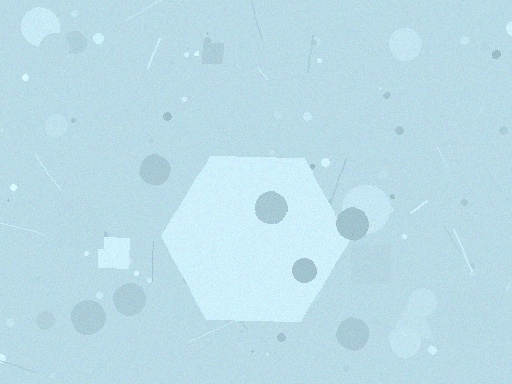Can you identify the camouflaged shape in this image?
The camouflaged shape is a hexagon.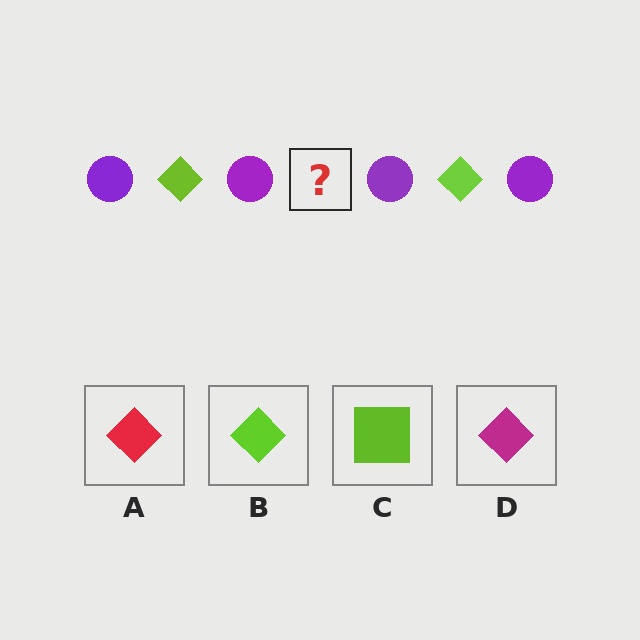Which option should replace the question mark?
Option B.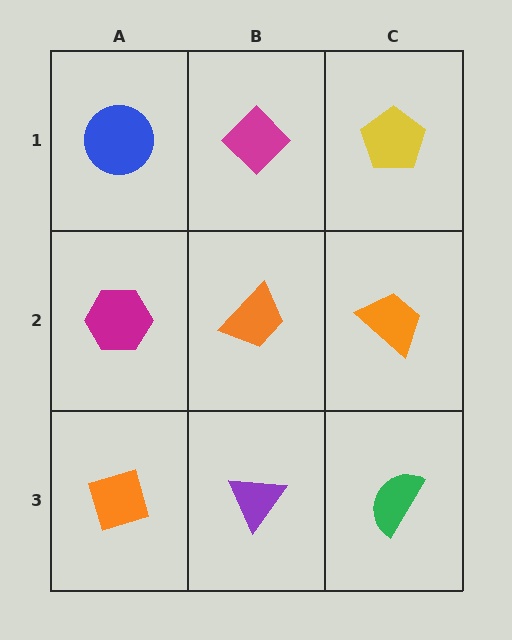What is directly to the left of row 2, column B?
A magenta hexagon.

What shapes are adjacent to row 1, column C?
An orange trapezoid (row 2, column C), a magenta diamond (row 1, column B).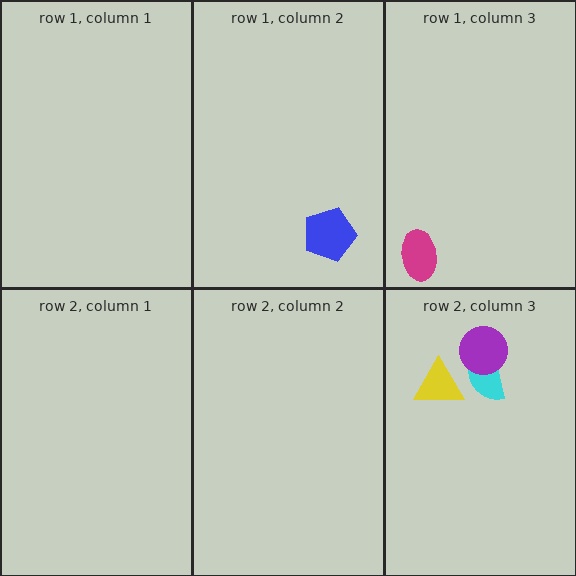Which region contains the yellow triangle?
The row 2, column 3 region.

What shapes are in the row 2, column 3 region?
The yellow triangle, the cyan semicircle, the purple circle.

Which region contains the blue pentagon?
The row 1, column 2 region.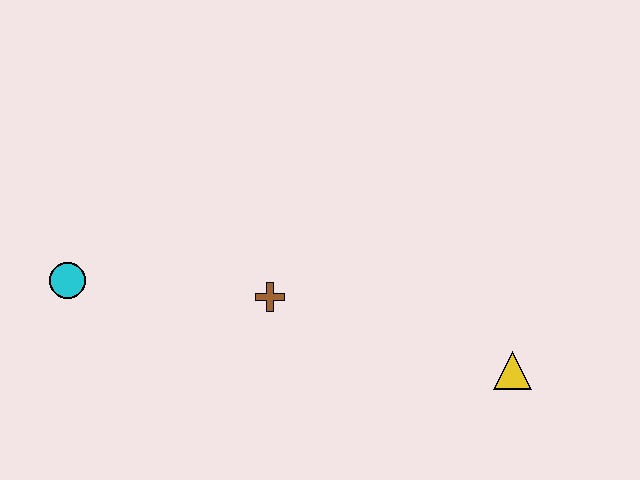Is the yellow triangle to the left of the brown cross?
No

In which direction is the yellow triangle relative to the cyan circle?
The yellow triangle is to the right of the cyan circle.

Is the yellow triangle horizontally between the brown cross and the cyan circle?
No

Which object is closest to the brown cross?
The cyan circle is closest to the brown cross.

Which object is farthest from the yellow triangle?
The cyan circle is farthest from the yellow triangle.